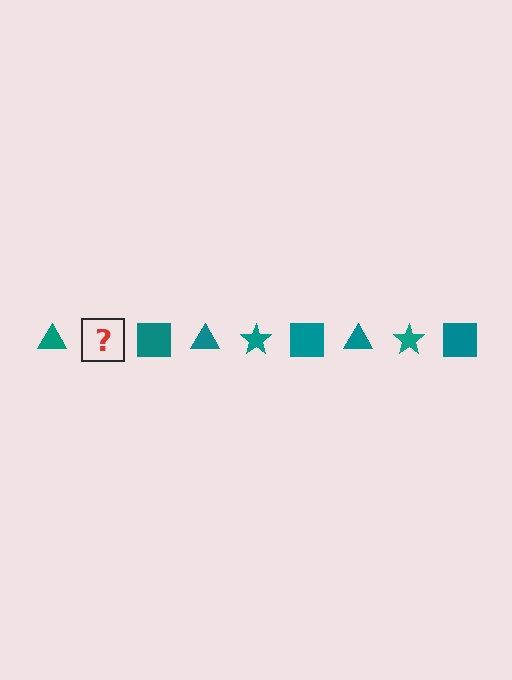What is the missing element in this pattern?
The missing element is a teal star.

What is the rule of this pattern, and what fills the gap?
The rule is that the pattern cycles through triangle, star, square shapes in teal. The gap should be filled with a teal star.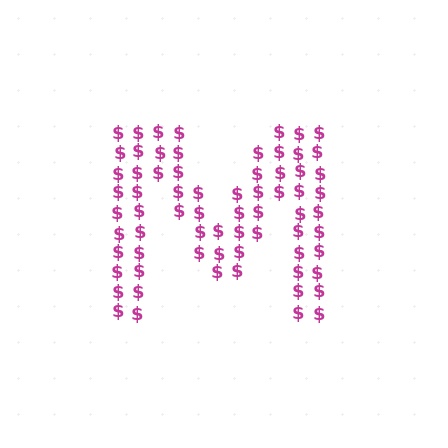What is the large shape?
The large shape is the letter M.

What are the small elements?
The small elements are dollar signs.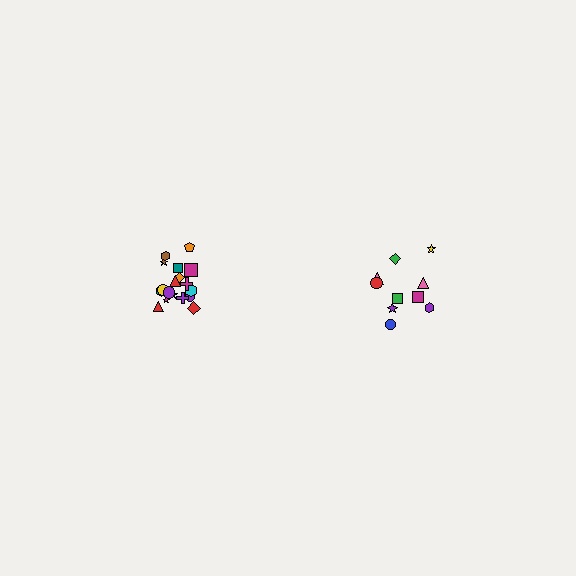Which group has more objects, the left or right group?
The left group.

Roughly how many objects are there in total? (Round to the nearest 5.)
Roughly 30 objects in total.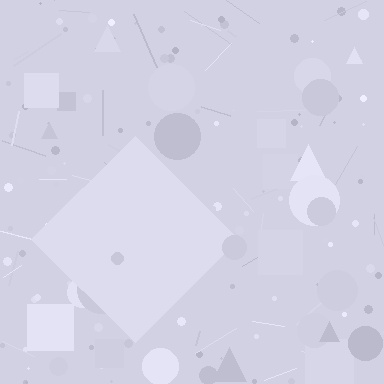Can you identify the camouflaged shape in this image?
The camouflaged shape is a diamond.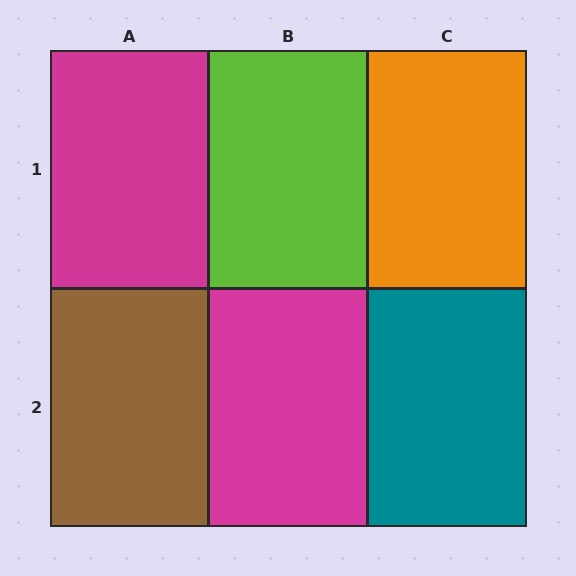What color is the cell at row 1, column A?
Magenta.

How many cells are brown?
1 cell is brown.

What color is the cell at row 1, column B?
Lime.